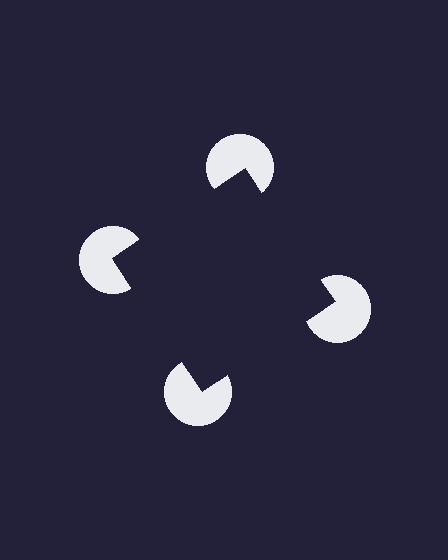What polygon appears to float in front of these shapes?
An illusory square — its edges are inferred from the aligned wedge cuts in the pac-man discs, not physically drawn.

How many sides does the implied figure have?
4 sides.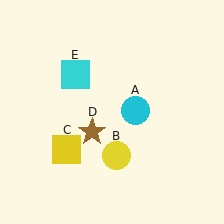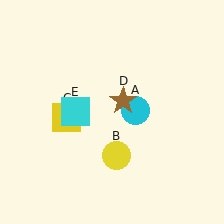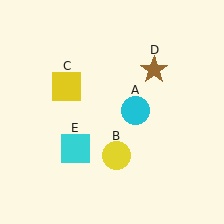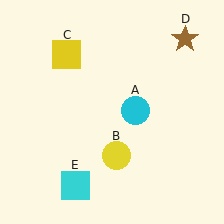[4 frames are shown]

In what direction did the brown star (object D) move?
The brown star (object D) moved up and to the right.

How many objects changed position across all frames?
3 objects changed position: yellow square (object C), brown star (object D), cyan square (object E).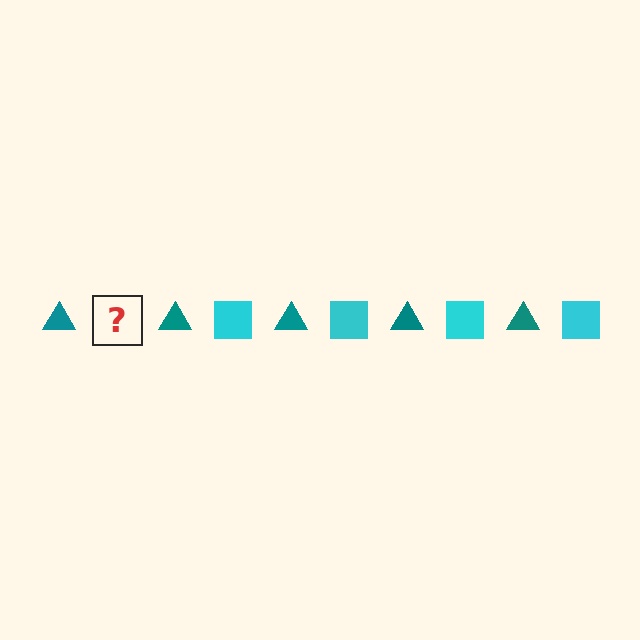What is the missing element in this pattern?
The missing element is a cyan square.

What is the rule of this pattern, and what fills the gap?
The rule is that the pattern alternates between teal triangle and cyan square. The gap should be filled with a cyan square.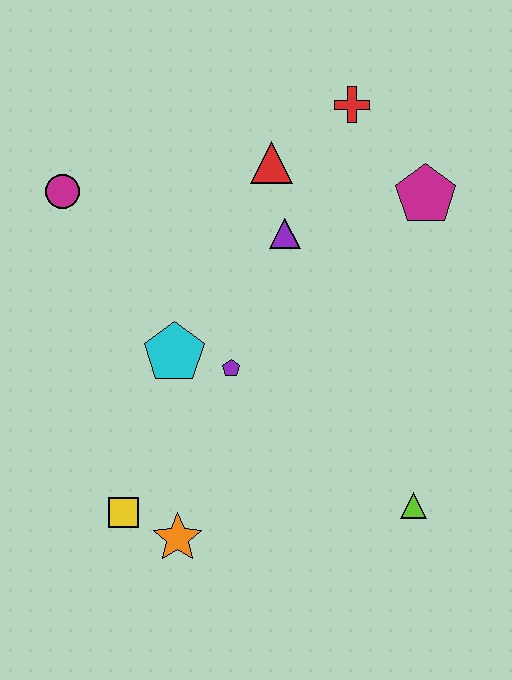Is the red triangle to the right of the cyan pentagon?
Yes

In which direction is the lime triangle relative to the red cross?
The lime triangle is below the red cross.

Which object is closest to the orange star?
The yellow square is closest to the orange star.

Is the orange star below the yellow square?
Yes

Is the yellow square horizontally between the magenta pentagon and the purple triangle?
No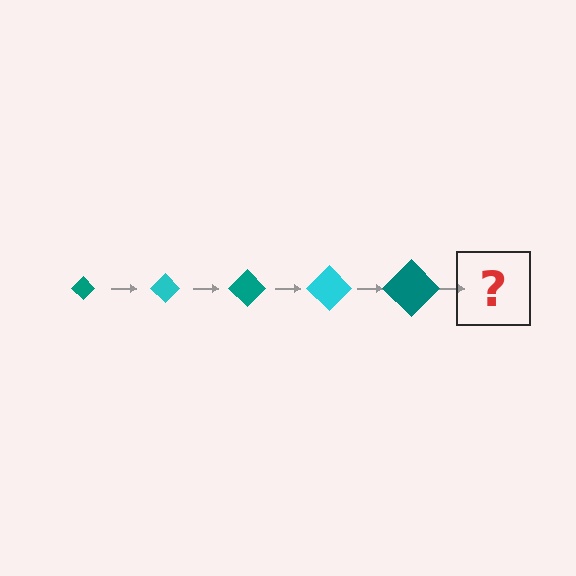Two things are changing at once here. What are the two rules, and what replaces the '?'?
The two rules are that the diamond grows larger each step and the color cycles through teal and cyan. The '?' should be a cyan diamond, larger than the previous one.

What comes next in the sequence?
The next element should be a cyan diamond, larger than the previous one.